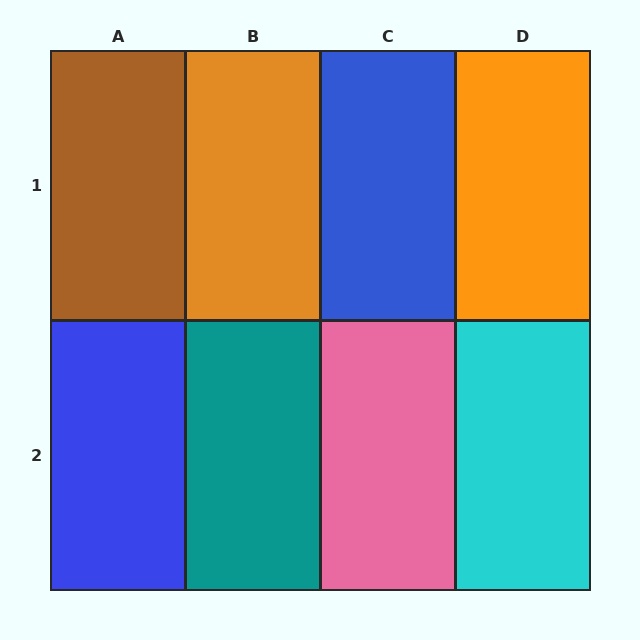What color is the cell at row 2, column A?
Blue.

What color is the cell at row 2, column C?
Pink.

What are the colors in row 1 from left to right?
Brown, orange, blue, orange.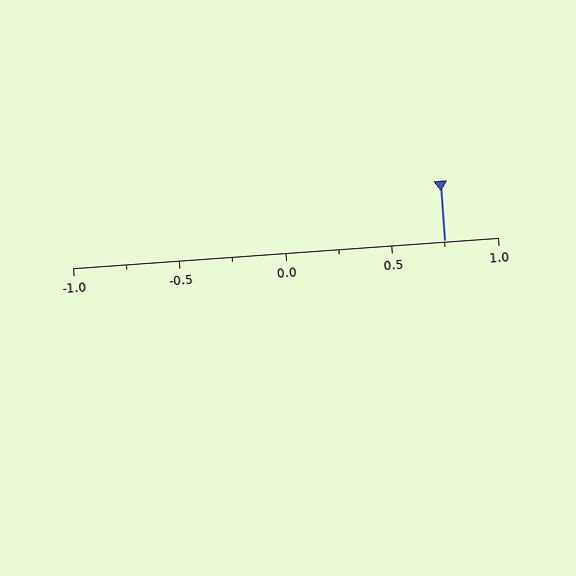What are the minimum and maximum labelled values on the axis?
The axis runs from -1.0 to 1.0.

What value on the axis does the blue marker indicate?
The marker indicates approximately 0.75.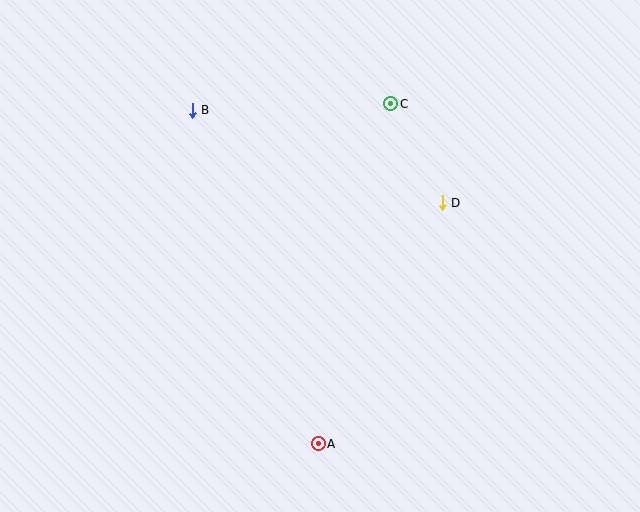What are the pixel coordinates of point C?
Point C is at (391, 104).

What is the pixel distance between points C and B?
The distance between C and B is 199 pixels.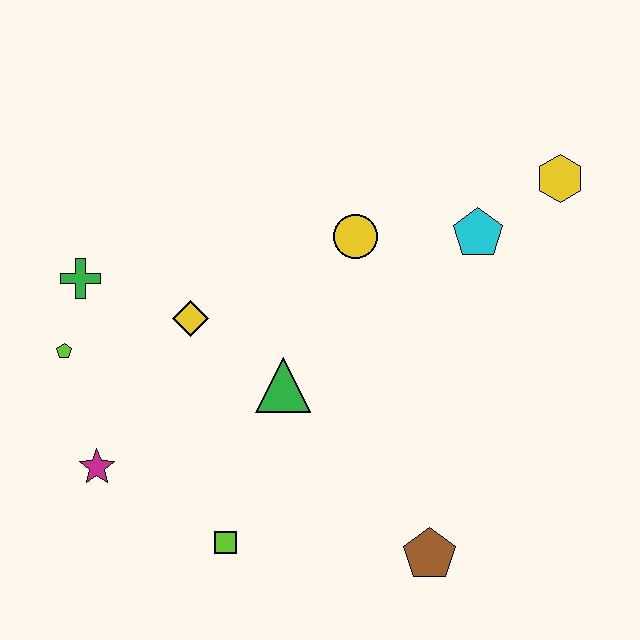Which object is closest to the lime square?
The magenta star is closest to the lime square.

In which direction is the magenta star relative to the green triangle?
The magenta star is to the left of the green triangle.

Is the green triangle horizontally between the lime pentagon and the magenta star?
No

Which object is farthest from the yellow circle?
The magenta star is farthest from the yellow circle.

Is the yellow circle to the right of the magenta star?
Yes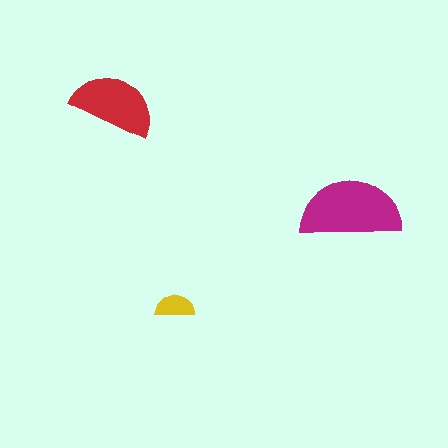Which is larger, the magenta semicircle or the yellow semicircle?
The magenta one.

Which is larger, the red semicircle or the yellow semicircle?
The red one.